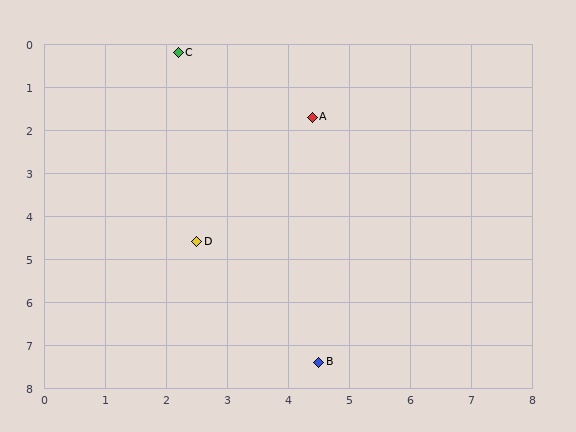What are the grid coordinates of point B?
Point B is at approximately (4.5, 7.4).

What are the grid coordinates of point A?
Point A is at approximately (4.4, 1.7).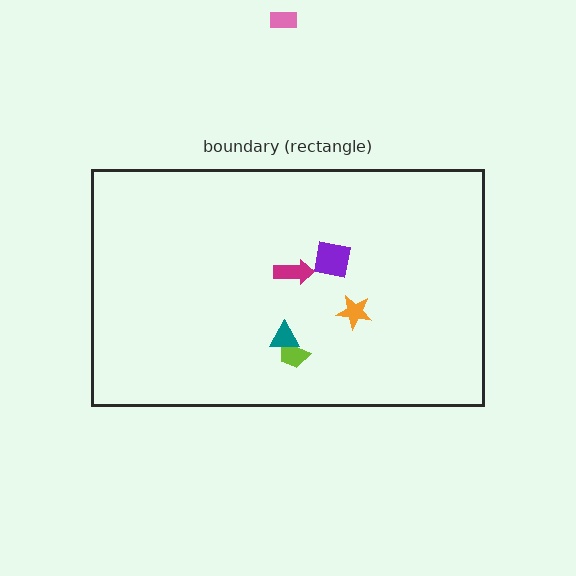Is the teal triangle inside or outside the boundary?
Inside.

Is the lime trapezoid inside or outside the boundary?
Inside.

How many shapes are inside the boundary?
5 inside, 1 outside.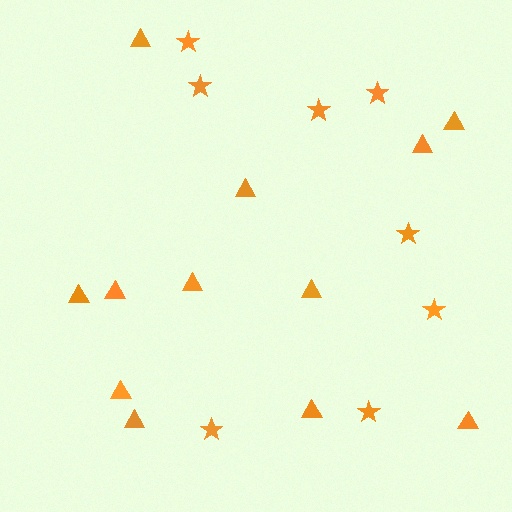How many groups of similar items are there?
There are 2 groups: one group of stars (8) and one group of triangles (12).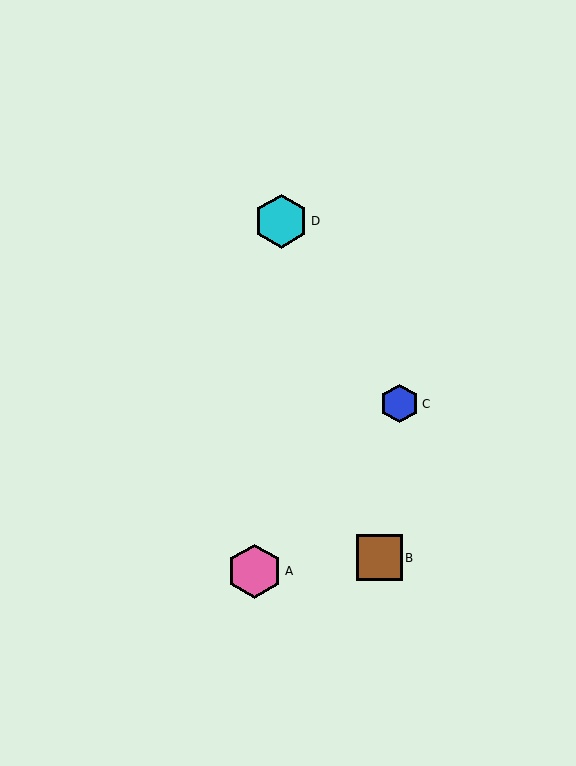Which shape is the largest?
The pink hexagon (labeled A) is the largest.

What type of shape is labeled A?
Shape A is a pink hexagon.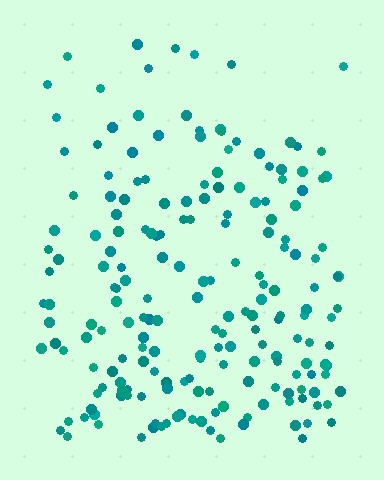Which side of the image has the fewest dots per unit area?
The top.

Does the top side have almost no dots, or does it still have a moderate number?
Still a moderate number, just noticeably fewer than the bottom.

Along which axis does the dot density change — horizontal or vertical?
Vertical.